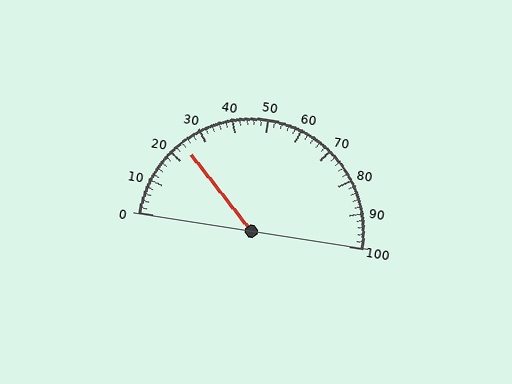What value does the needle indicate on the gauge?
The needle indicates approximately 24.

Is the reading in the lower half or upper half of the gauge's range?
The reading is in the lower half of the range (0 to 100).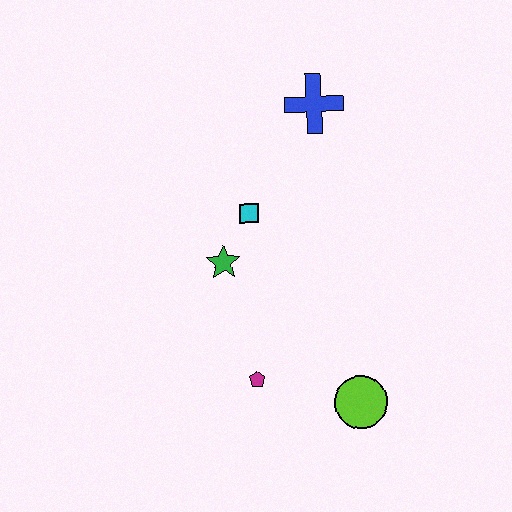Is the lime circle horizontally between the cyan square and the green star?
No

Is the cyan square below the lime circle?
No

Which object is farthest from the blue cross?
The lime circle is farthest from the blue cross.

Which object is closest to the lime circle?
The magenta pentagon is closest to the lime circle.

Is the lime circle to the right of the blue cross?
Yes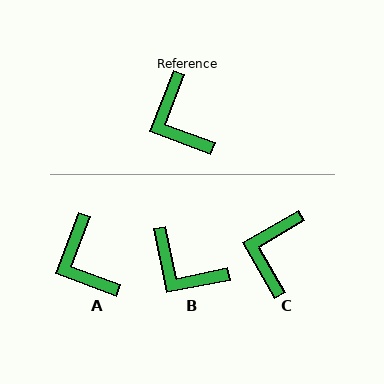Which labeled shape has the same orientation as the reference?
A.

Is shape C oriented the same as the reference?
No, it is off by about 39 degrees.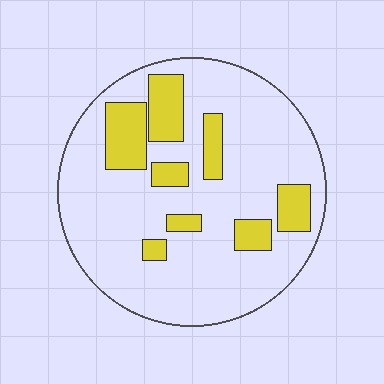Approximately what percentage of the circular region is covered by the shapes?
Approximately 20%.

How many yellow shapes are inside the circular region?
8.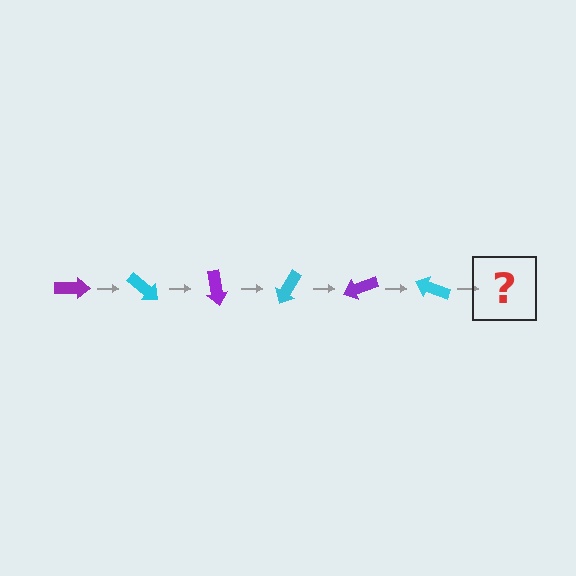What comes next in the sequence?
The next element should be a purple arrow, rotated 240 degrees from the start.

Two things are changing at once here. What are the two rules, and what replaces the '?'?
The two rules are that it rotates 40 degrees each step and the color cycles through purple and cyan. The '?' should be a purple arrow, rotated 240 degrees from the start.